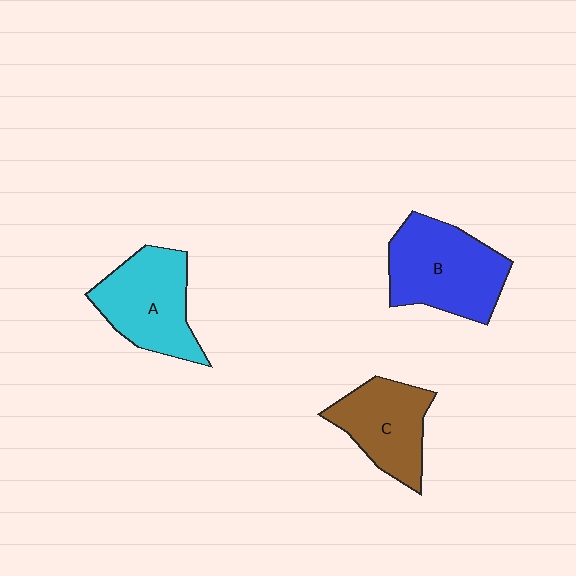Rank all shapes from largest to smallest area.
From largest to smallest: B (blue), A (cyan), C (brown).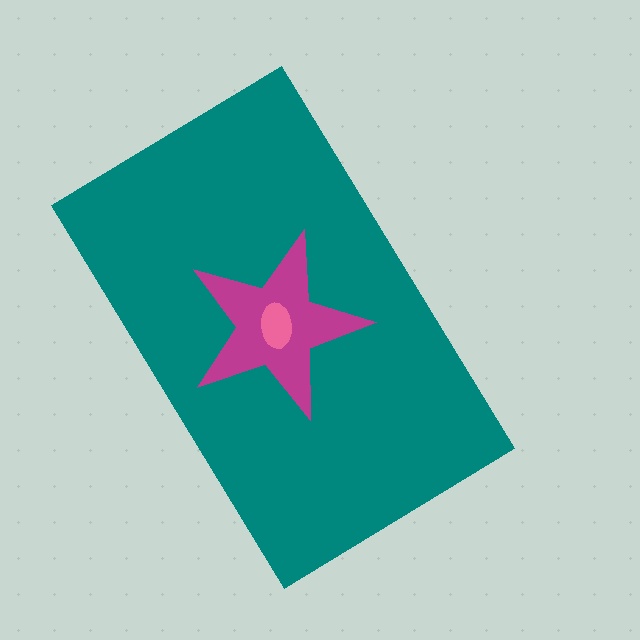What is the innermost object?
The pink ellipse.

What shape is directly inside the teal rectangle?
The magenta star.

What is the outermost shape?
The teal rectangle.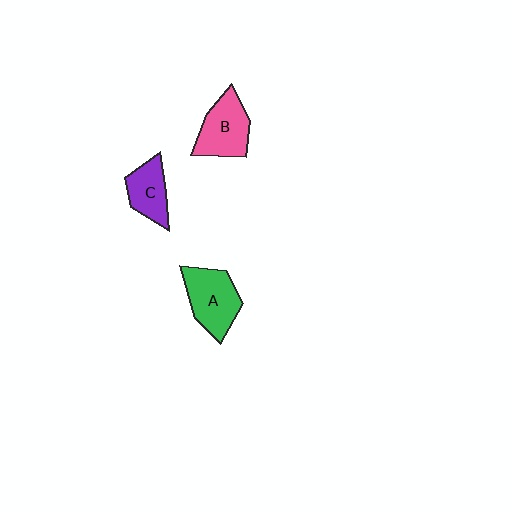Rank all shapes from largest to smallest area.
From largest to smallest: A (green), B (pink), C (purple).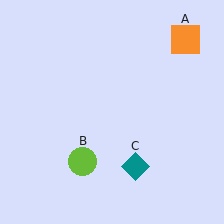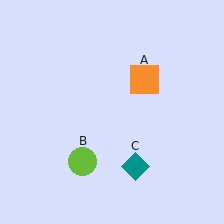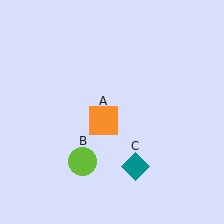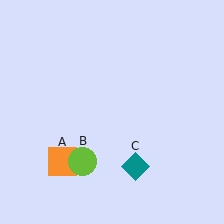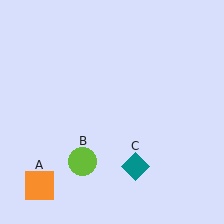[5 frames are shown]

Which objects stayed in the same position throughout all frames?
Lime circle (object B) and teal diamond (object C) remained stationary.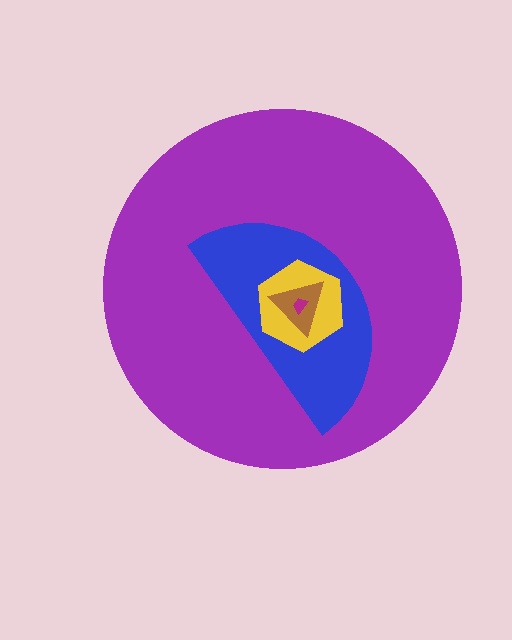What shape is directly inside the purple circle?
The blue semicircle.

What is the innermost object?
The magenta trapezoid.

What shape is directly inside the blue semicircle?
The yellow hexagon.